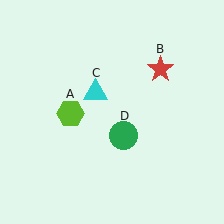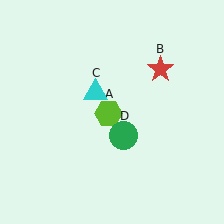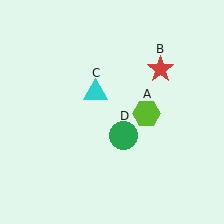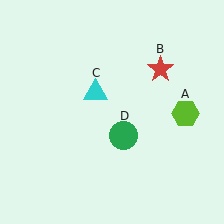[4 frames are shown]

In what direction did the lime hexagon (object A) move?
The lime hexagon (object A) moved right.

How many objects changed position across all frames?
1 object changed position: lime hexagon (object A).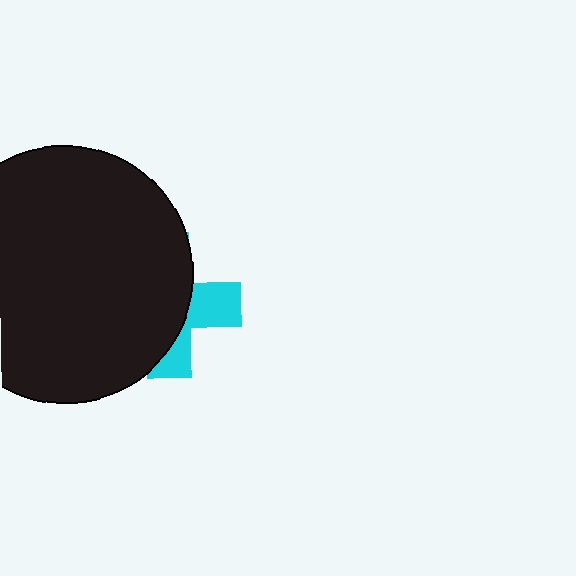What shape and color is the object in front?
The object in front is a black circle.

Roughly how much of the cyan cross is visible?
A small part of it is visible (roughly 33%).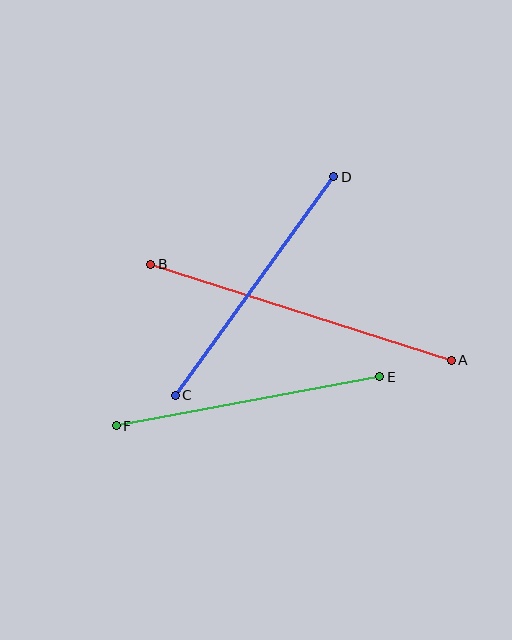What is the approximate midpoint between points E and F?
The midpoint is at approximately (248, 401) pixels.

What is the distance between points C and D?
The distance is approximately 270 pixels.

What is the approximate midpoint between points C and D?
The midpoint is at approximately (255, 286) pixels.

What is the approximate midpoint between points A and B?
The midpoint is at approximately (301, 312) pixels.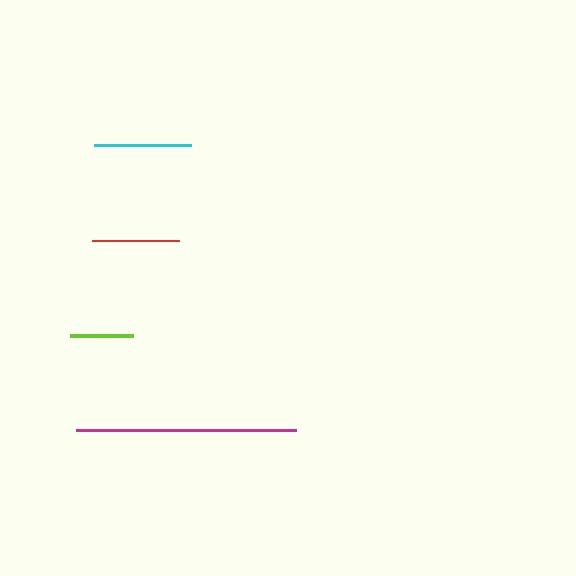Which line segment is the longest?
The magenta line is the longest at approximately 220 pixels.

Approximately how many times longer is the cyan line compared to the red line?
The cyan line is approximately 1.1 times the length of the red line.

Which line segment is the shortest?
The lime line is the shortest at approximately 62 pixels.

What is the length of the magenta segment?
The magenta segment is approximately 220 pixels long.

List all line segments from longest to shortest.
From longest to shortest: magenta, cyan, red, lime.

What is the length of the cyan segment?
The cyan segment is approximately 97 pixels long.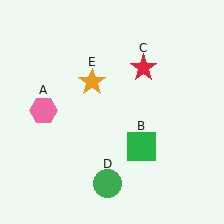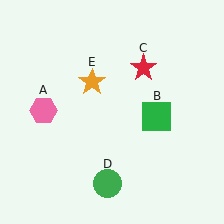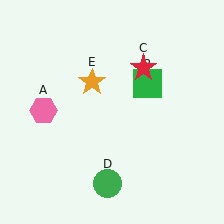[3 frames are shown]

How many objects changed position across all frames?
1 object changed position: green square (object B).